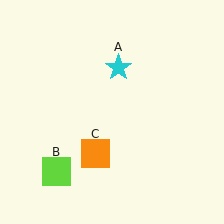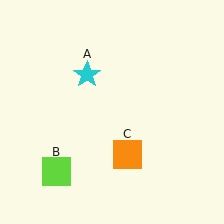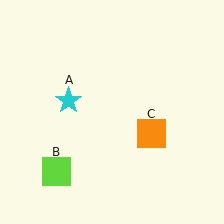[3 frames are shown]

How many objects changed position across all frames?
2 objects changed position: cyan star (object A), orange square (object C).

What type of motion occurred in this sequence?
The cyan star (object A), orange square (object C) rotated counterclockwise around the center of the scene.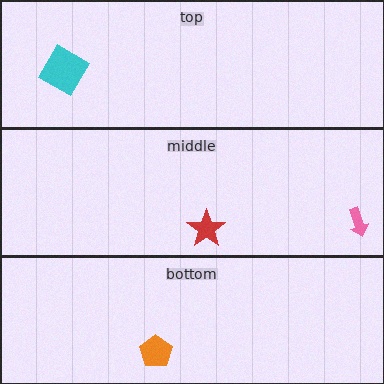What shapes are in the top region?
The cyan diamond.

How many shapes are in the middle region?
2.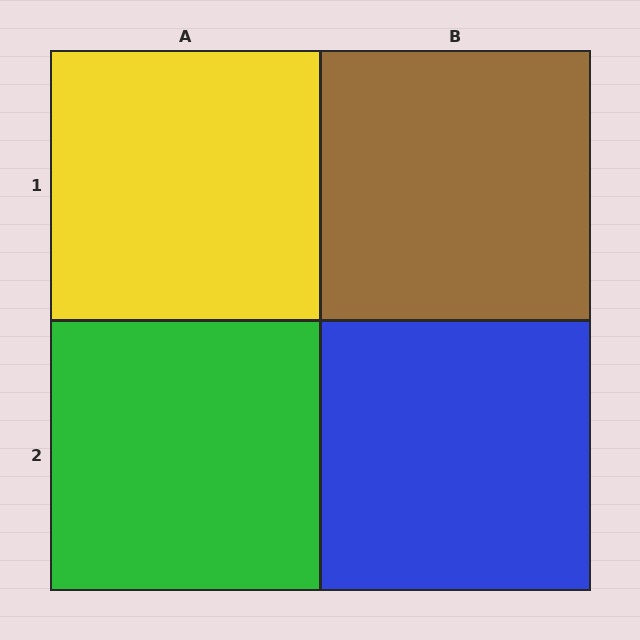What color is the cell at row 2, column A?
Green.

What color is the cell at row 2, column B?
Blue.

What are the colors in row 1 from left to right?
Yellow, brown.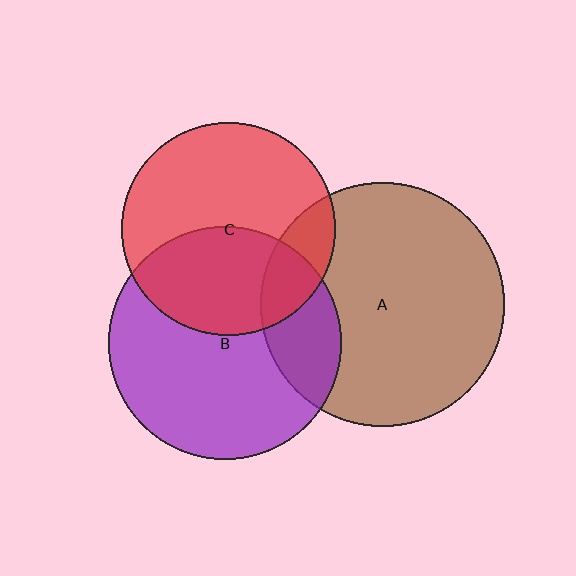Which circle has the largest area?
Circle A (brown).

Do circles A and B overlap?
Yes.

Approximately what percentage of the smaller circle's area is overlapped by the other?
Approximately 20%.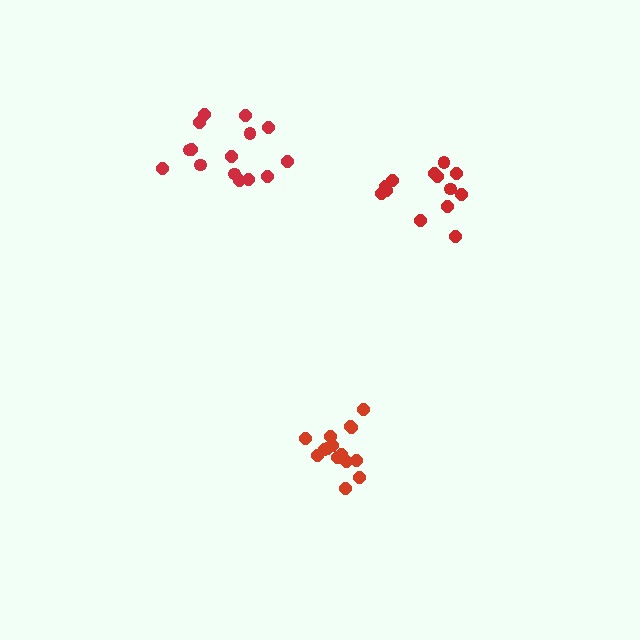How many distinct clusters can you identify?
There are 3 distinct clusters.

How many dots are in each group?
Group 1: 15 dots, Group 2: 15 dots, Group 3: 13 dots (43 total).